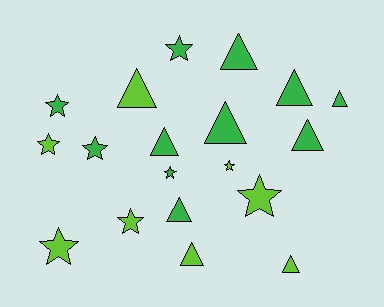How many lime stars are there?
There are 5 lime stars.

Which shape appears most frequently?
Triangle, with 10 objects.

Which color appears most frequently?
Green, with 11 objects.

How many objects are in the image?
There are 19 objects.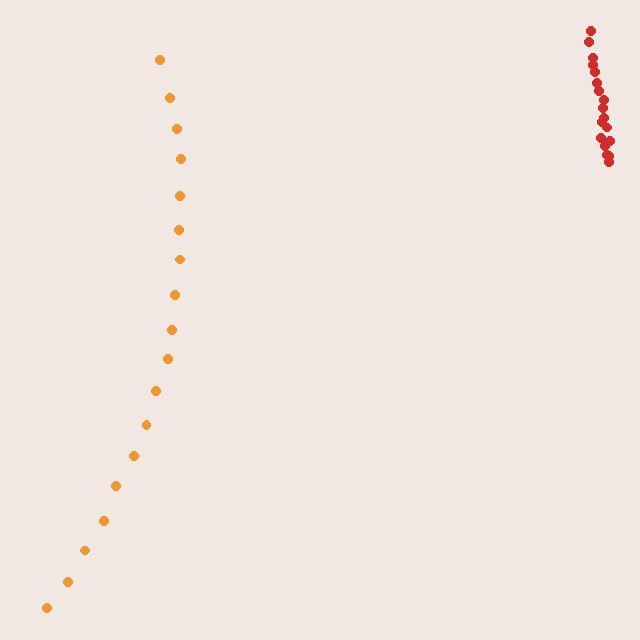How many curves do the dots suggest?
There are 2 distinct paths.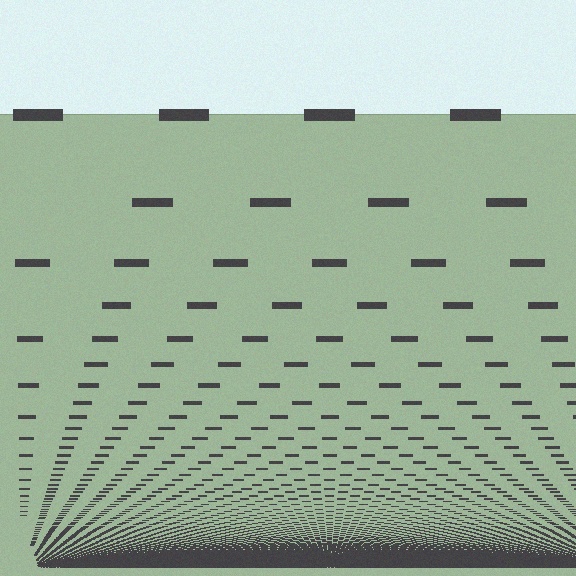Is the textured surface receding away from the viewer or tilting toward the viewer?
The surface appears to tilt toward the viewer. Texture elements get larger and sparser toward the top.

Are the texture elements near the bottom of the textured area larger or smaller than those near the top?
Smaller. The gradient is inverted — elements near the bottom are smaller and denser.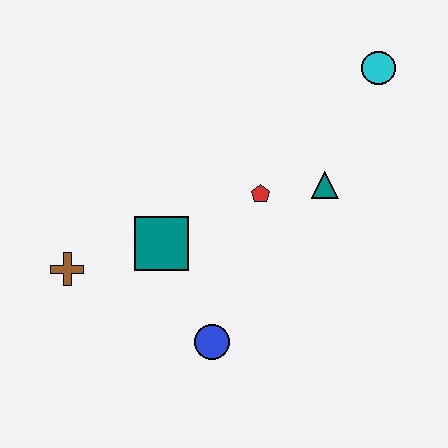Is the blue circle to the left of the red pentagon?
Yes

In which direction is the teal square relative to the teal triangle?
The teal square is to the left of the teal triangle.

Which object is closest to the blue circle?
The teal square is closest to the blue circle.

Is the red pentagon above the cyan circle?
No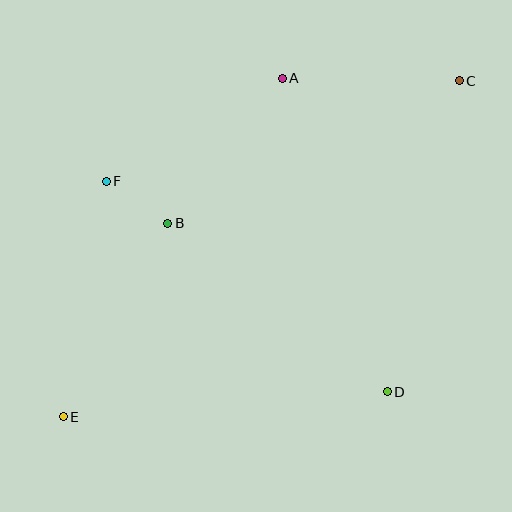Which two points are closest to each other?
Points B and F are closest to each other.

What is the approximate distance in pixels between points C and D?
The distance between C and D is approximately 320 pixels.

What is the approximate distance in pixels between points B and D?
The distance between B and D is approximately 277 pixels.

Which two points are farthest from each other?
Points C and E are farthest from each other.